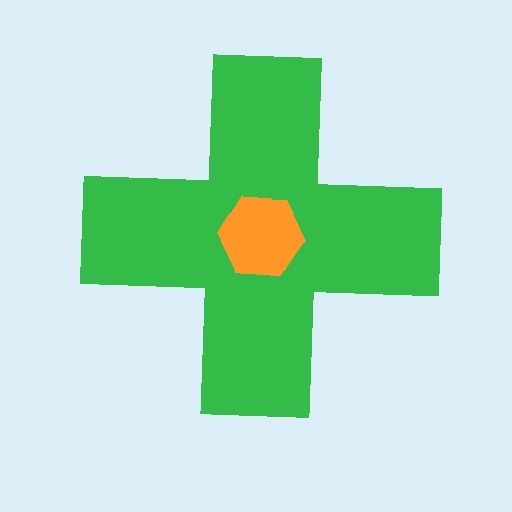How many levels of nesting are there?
2.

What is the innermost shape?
The orange hexagon.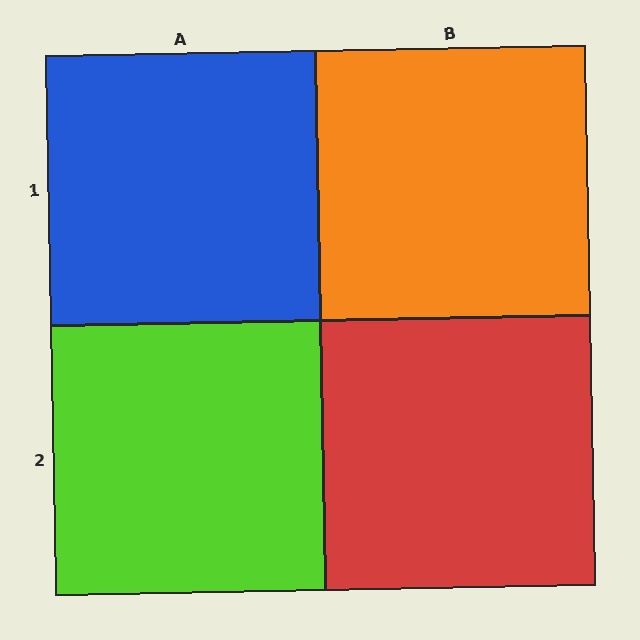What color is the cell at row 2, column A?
Lime.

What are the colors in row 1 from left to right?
Blue, orange.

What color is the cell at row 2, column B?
Red.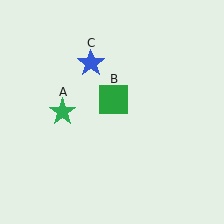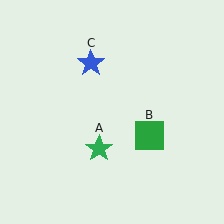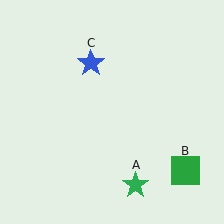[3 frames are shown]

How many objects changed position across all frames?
2 objects changed position: green star (object A), green square (object B).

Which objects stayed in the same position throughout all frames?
Blue star (object C) remained stationary.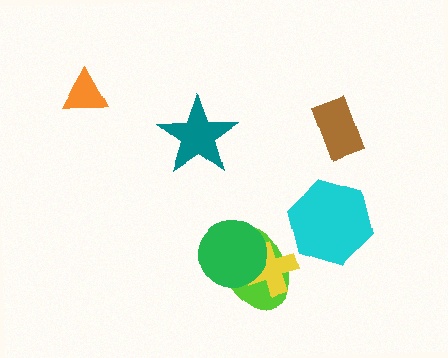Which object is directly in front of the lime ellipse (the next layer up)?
The yellow cross is directly in front of the lime ellipse.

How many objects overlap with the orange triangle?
0 objects overlap with the orange triangle.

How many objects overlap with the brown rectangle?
0 objects overlap with the brown rectangle.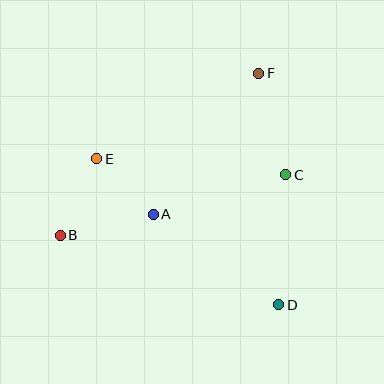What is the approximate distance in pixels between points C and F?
The distance between C and F is approximately 105 pixels.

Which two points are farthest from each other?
Points B and F are farthest from each other.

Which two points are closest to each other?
Points A and E are closest to each other.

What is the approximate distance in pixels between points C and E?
The distance between C and E is approximately 189 pixels.